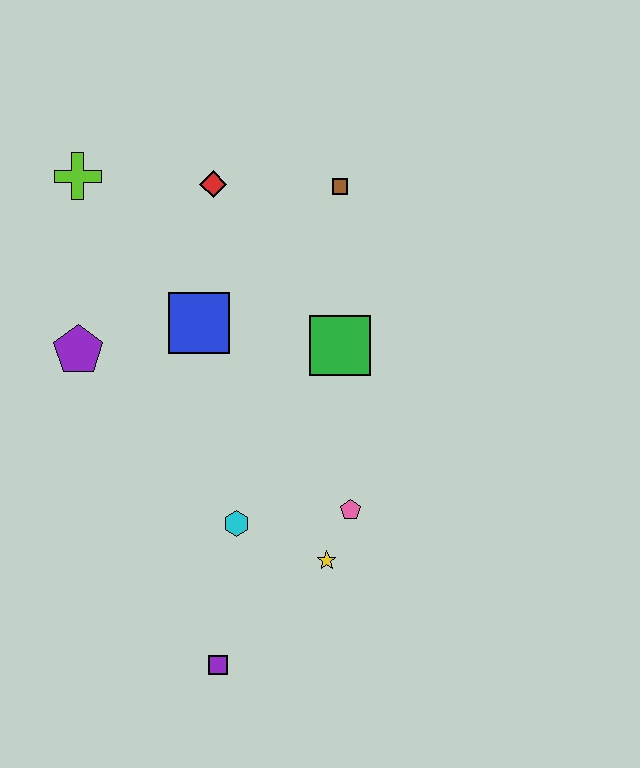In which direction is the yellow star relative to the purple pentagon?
The yellow star is to the right of the purple pentagon.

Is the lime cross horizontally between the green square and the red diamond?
No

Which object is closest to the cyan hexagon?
The yellow star is closest to the cyan hexagon.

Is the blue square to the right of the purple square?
No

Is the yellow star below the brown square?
Yes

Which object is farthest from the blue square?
The purple square is farthest from the blue square.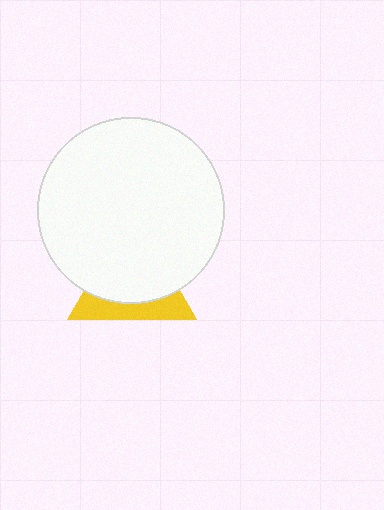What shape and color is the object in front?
The object in front is a white circle.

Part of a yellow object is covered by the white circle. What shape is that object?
It is a triangle.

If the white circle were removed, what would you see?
You would see the complete yellow triangle.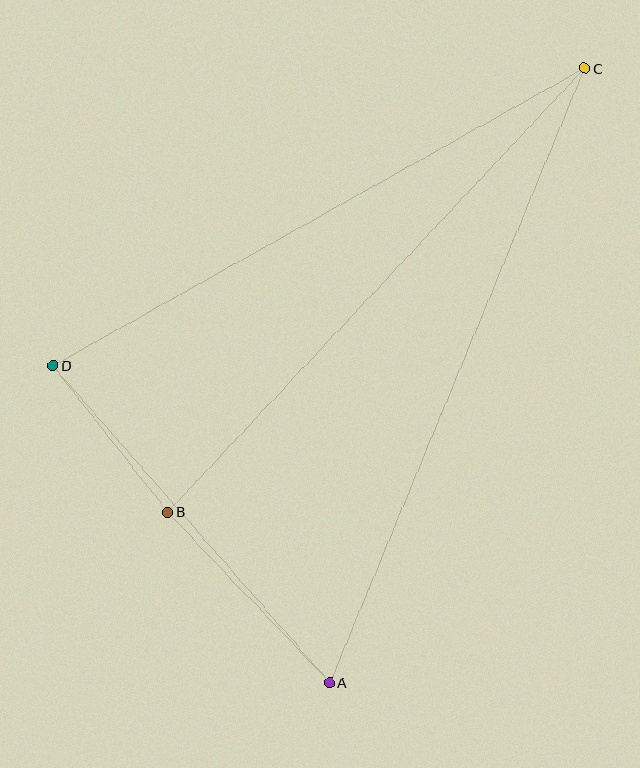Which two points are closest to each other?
Points B and D are closest to each other.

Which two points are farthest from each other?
Points A and C are farthest from each other.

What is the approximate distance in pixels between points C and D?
The distance between C and D is approximately 609 pixels.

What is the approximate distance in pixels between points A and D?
The distance between A and D is approximately 420 pixels.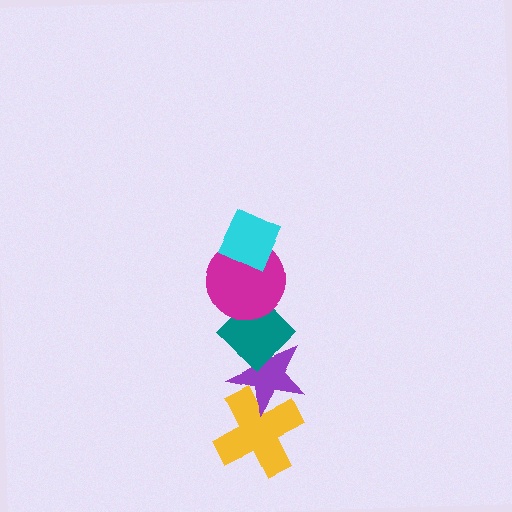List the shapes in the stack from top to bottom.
From top to bottom: the cyan diamond, the magenta circle, the teal diamond, the purple star, the yellow cross.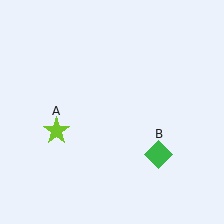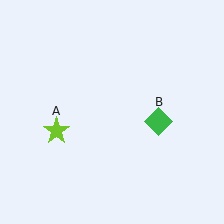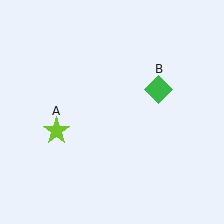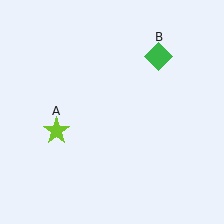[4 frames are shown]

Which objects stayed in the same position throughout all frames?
Lime star (object A) remained stationary.